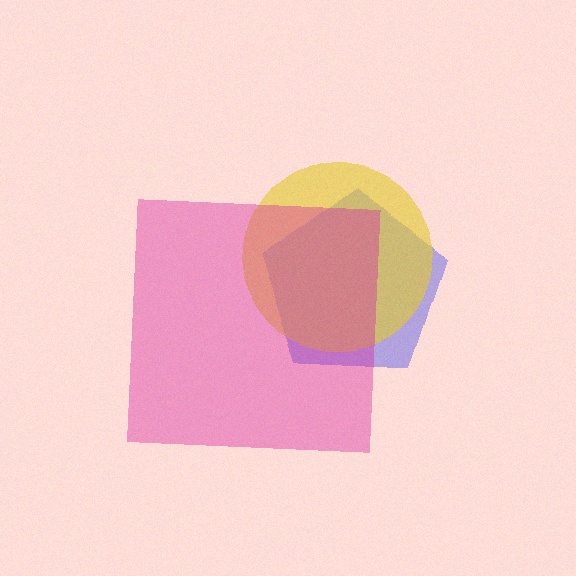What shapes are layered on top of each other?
The layered shapes are: a blue pentagon, a yellow circle, a magenta square.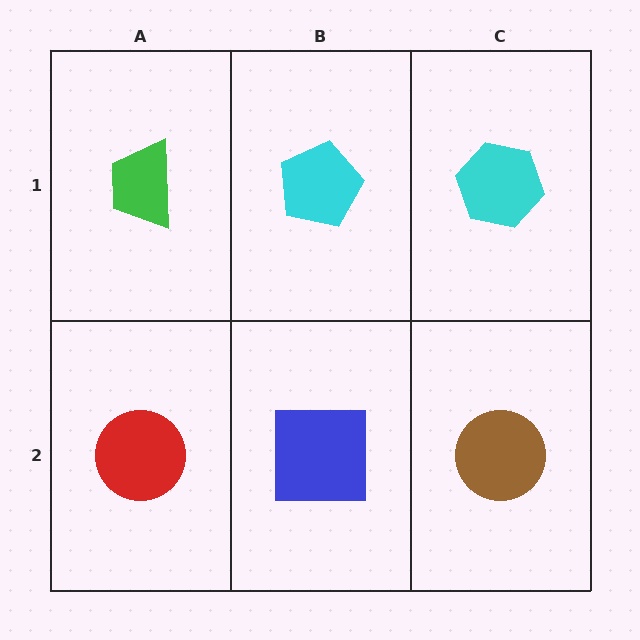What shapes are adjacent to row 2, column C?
A cyan hexagon (row 1, column C), a blue square (row 2, column B).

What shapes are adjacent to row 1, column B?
A blue square (row 2, column B), a green trapezoid (row 1, column A), a cyan hexagon (row 1, column C).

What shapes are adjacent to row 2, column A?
A green trapezoid (row 1, column A), a blue square (row 2, column B).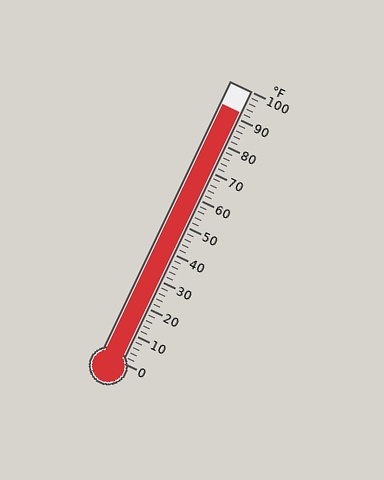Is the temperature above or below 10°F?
The temperature is above 10°F.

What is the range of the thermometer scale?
The thermometer scale ranges from 0°F to 100°F.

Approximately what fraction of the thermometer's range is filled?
The thermometer is filled to approximately 90% of its range.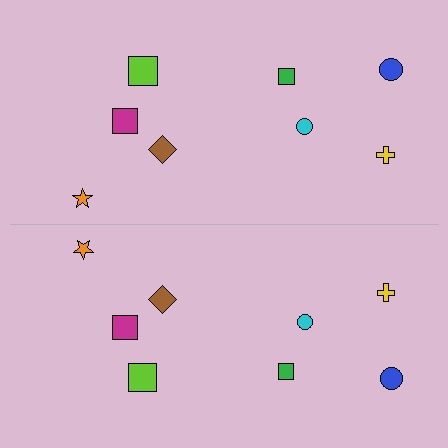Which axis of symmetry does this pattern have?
The pattern has a horizontal axis of symmetry running through the center of the image.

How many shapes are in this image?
There are 16 shapes in this image.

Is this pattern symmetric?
Yes, this pattern has bilateral (reflection) symmetry.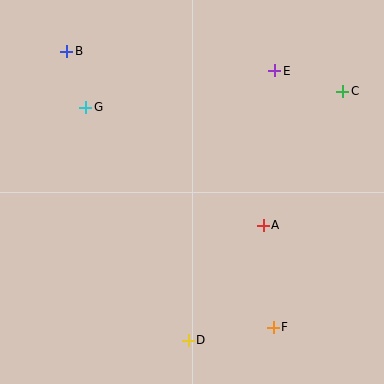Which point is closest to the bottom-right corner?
Point F is closest to the bottom-right corner.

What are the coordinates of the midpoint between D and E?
The midpoint between D and E is at (231, 206).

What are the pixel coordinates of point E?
Point E is at (275, 71).